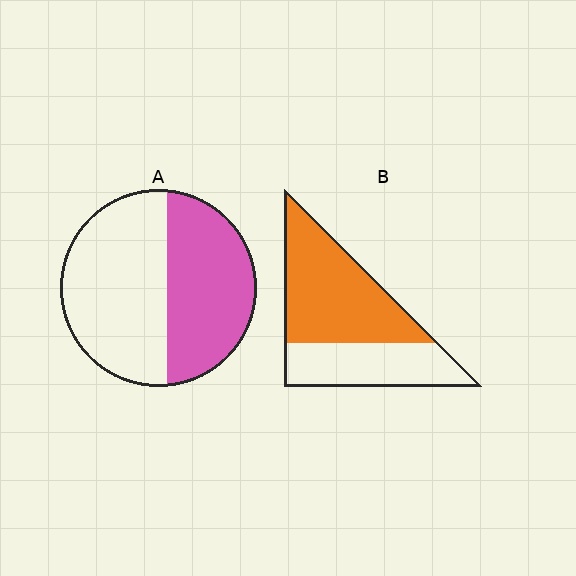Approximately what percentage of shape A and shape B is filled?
A is approximately 45% and B is approximately 60%.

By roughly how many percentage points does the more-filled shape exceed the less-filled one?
By roughly 15 percentage points (B over A).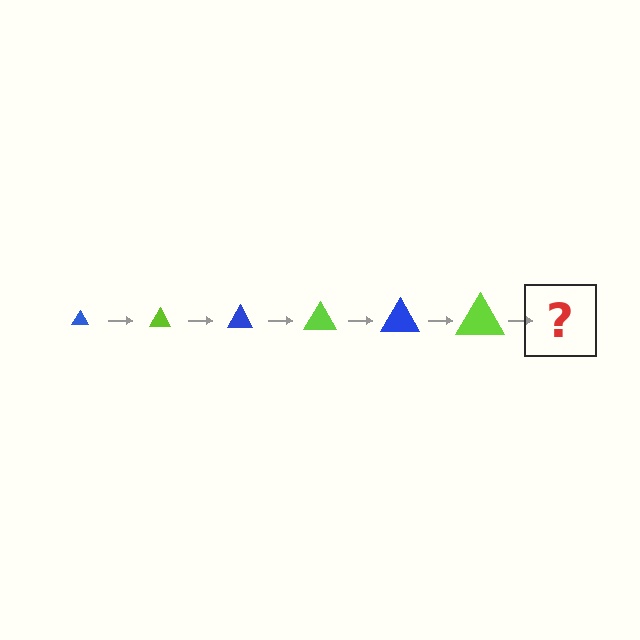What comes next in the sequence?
The next element should be a blue triangle, larger than the previous one.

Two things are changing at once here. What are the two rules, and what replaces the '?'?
The two rules are that the triangle grows larger each step and the color cycles through blue and lime. The '?' should be a blue triangle, larger than the previous one.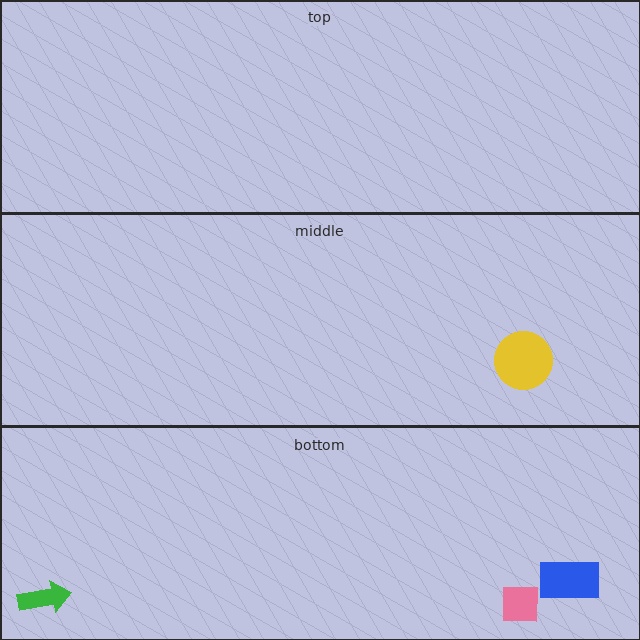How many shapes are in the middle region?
1.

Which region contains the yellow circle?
The middle region.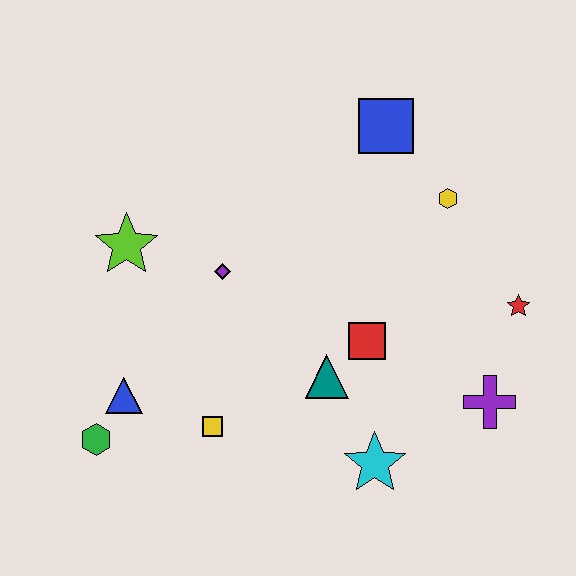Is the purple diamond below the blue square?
Yes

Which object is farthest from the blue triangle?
The red star is farthest from the blue triangle.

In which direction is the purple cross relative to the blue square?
The purple cross is below the blue square.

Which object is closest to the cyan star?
The teal triangle is closest to the cyan star.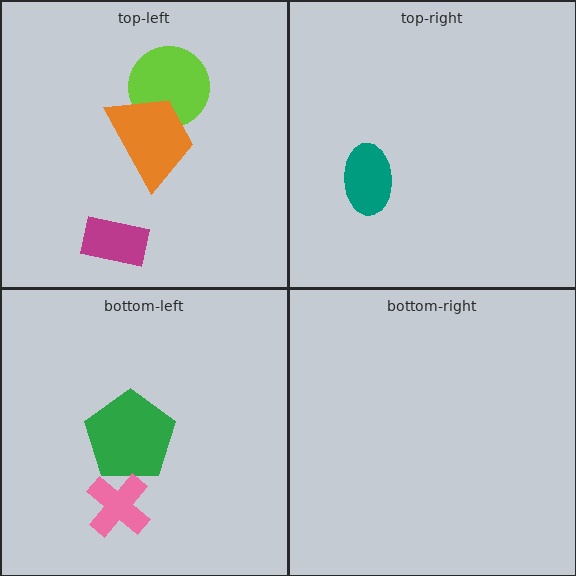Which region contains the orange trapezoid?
The top-left region.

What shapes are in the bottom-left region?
The green pentagon, the pink cross.